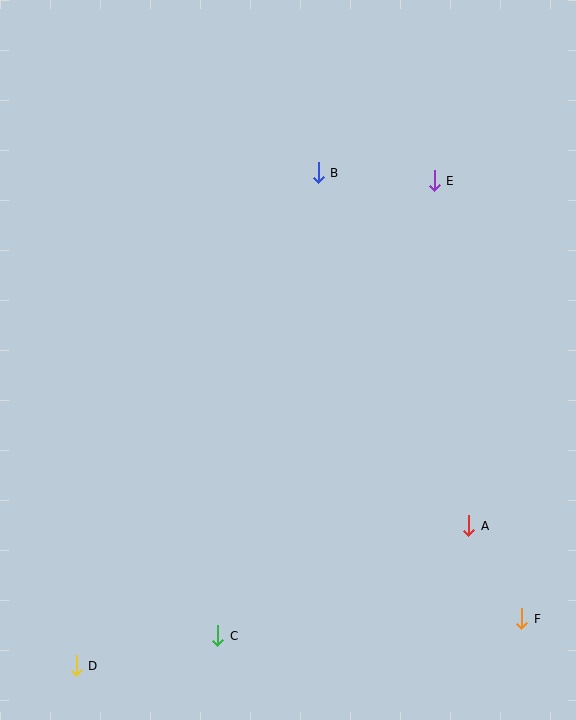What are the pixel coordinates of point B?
Point B is at (318, 173).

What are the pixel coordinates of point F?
Point F is at (522, 619).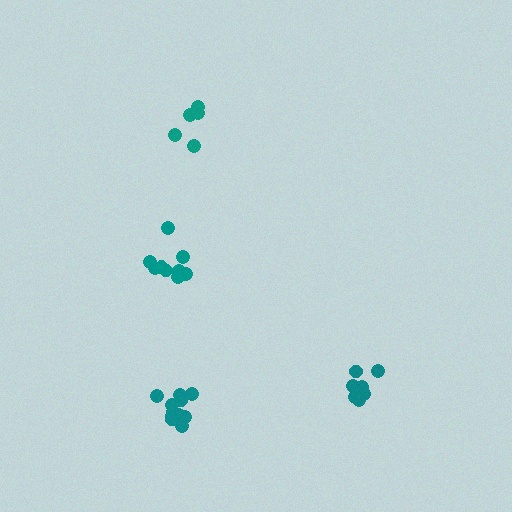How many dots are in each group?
Group 1: 5 dots, Group 2: 9 dots, Group 3: 11 dots, Group 4: 9 dots (34 total).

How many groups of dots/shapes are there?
There are 4 groups.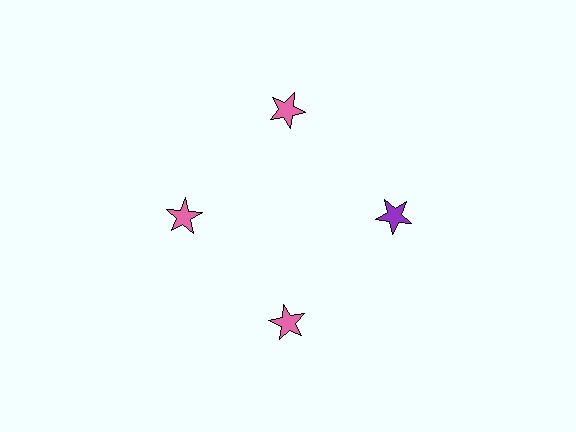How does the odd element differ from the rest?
It has a different color: purple instead of pink.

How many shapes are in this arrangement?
There are 4 shapes arranged in a ring pattern.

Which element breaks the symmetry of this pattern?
The purple star at roughly the 3 o'clock position breaks the symmetry. All other shapes are pink stars.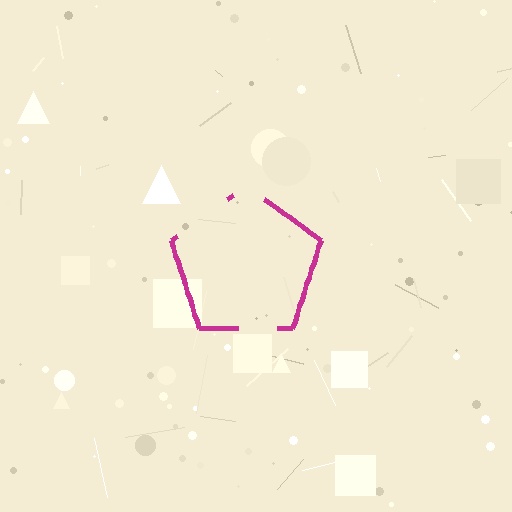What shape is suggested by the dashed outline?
The dashed outline suggests a pentagon.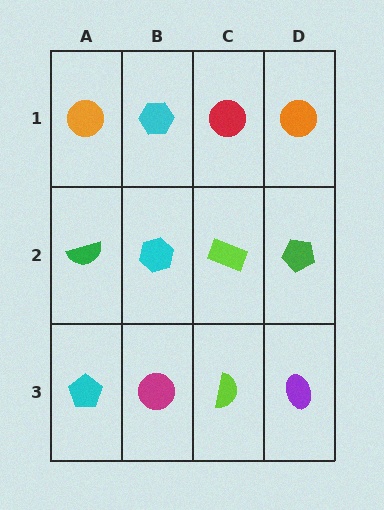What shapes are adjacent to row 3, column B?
A cyan hexagon (row 2, column B), a cyan pentagon (row 3, column A), a lime semicircle (row 3, column C).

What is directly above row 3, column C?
A lime rectangle.